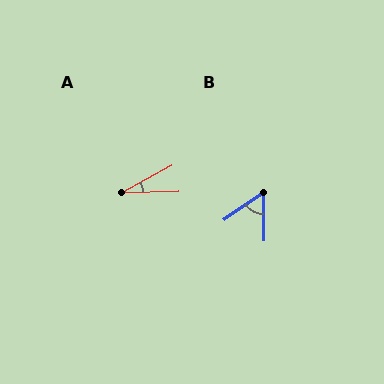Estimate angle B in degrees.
Approximately 56 degrees.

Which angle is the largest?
B, at approximately 56 degrees.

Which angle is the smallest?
A, at approximately 26 degrees.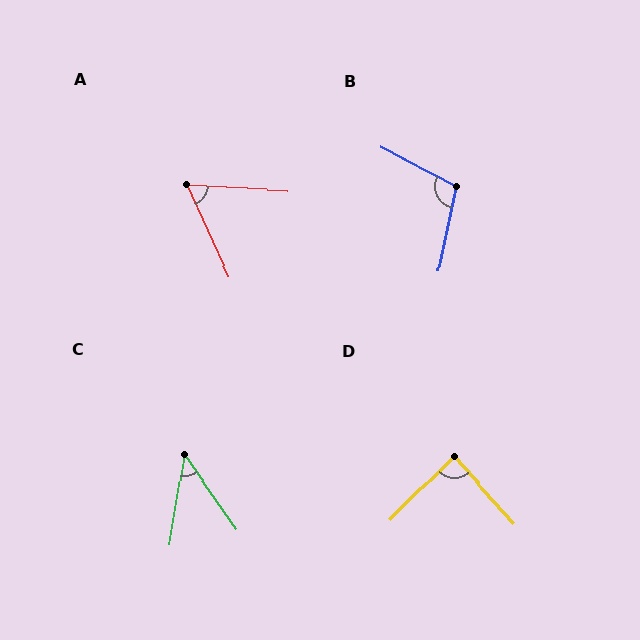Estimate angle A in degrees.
Approximately 62 degrees.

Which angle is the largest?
B, at approximately 105 degrees.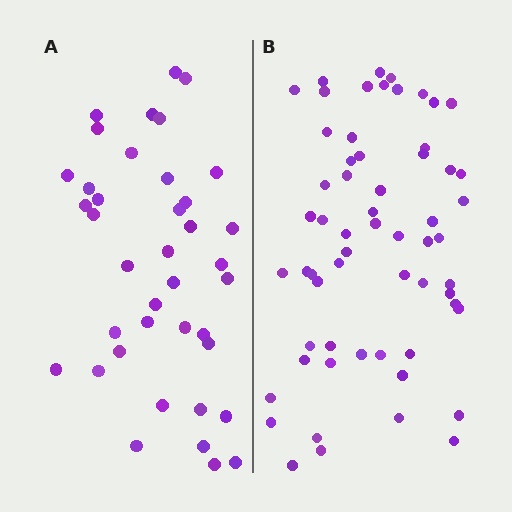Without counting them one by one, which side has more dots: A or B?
Region B (the right region) has more dots.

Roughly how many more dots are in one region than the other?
Region B has approximately 20 more dots than region A.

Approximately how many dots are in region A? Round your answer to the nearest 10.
About 40 dots. (The exact count is 39, which rounds to 40.)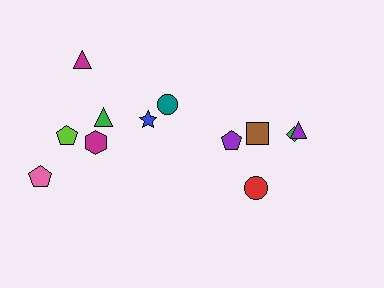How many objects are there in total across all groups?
There are 12 objects.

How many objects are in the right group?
There are 5 objects.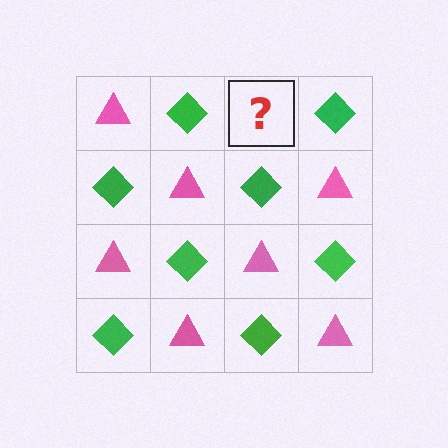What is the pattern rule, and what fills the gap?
The rule is that it alternates pink triangle and green diamond in a checkerboard pattern. The gap should be filled with a pink triangle.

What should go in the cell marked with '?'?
The missing cell should contain a pink triangle.